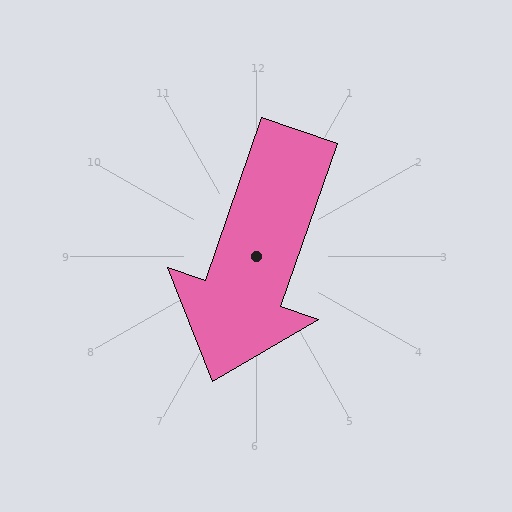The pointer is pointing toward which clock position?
Roughly 7 o'clock.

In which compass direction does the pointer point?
South.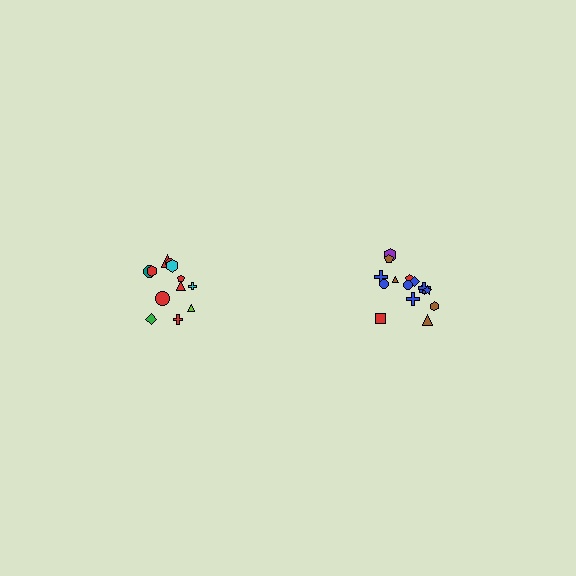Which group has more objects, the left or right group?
The right group.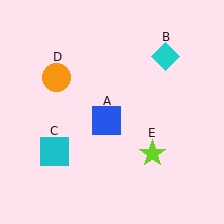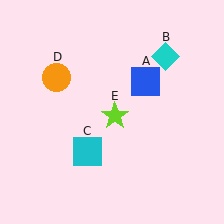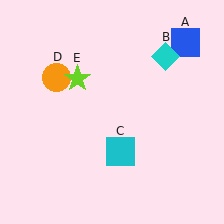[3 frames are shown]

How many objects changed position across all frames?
3 objects changed position: blue square (object A), cyan square (object C), lime star (object E).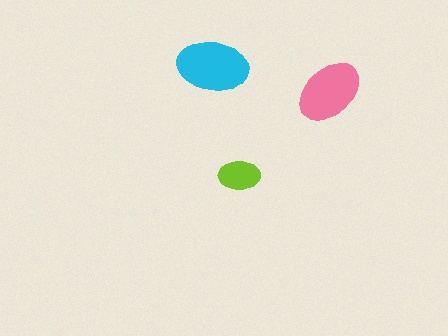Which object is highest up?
The cyan ellipse is topmost.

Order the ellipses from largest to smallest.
the cyan one, the pink one, the lime one.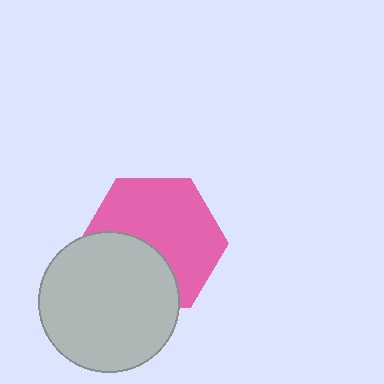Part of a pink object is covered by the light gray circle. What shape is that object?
It is a hexagon.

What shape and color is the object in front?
The object in front is a light gray circle.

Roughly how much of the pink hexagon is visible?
About half of it is visible (roughly 63%).